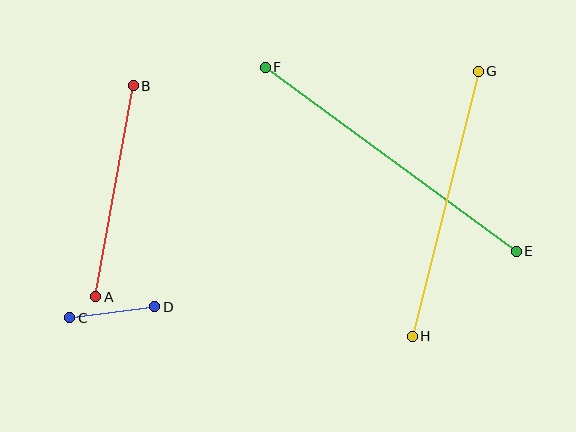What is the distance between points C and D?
The distance is approximately 86 pixels.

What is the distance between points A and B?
The distance is approximately 214 pixels.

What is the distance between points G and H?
The distance is approximately 273 pixels.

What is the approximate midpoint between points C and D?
The midpoint is at approximately (112, 312) pixels.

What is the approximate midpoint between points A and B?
The midpoint is at approximately (115, 191) pixels.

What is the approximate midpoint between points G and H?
The midpoint is at approximately (445, 204) pixels.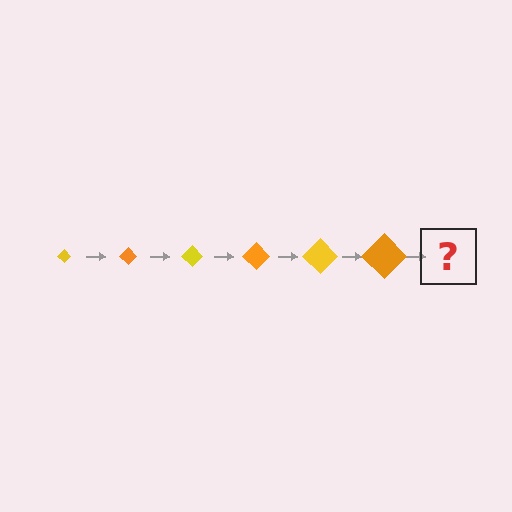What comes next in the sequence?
The next element should be a yellow diamond, larger than the previous one.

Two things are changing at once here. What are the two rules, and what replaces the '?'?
The two rules are that the diamond grows larger each step and the color cycles through yellow and orange. The '?' should be a yellow diamond, larger than the previous one.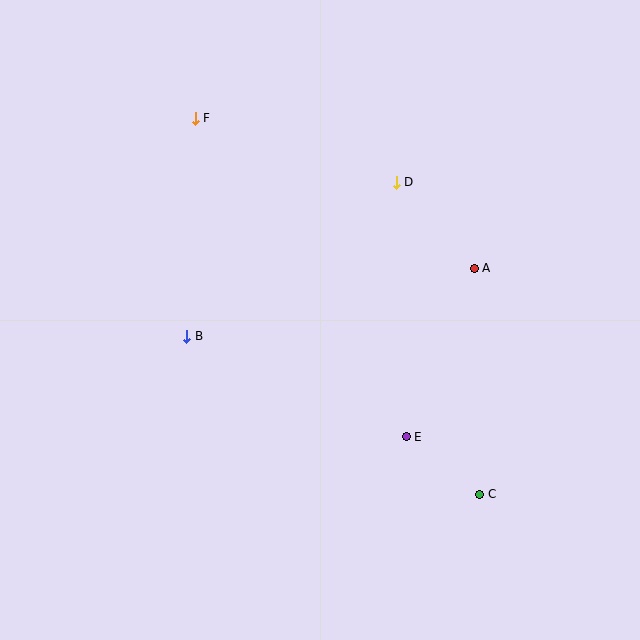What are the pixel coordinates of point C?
Point C is at (480, 494).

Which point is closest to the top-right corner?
Point D is closest to the top-right corner.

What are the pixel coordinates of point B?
Point B is at (187, 336).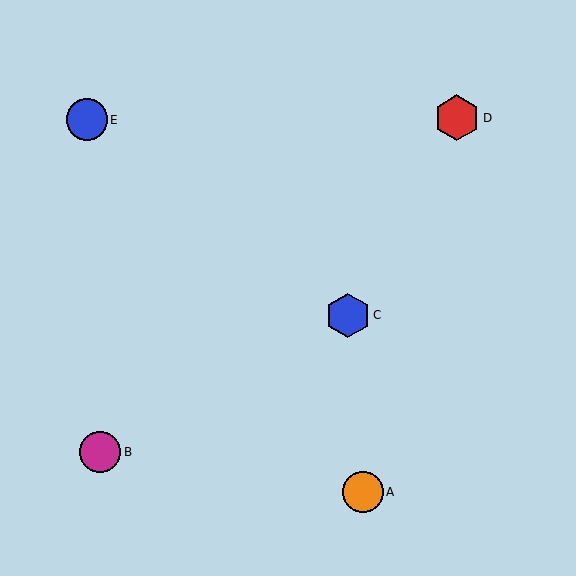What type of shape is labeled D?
Shape D is a red hexagon.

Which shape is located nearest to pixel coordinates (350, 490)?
The orange circle (labeled A) at (363, 492) is nearest to that location.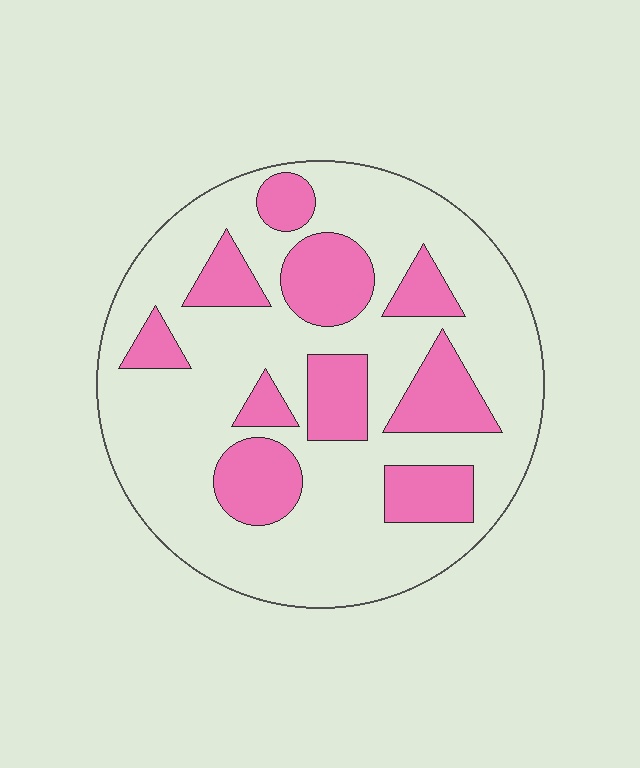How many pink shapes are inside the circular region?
10.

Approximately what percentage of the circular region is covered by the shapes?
Approximately 30%.